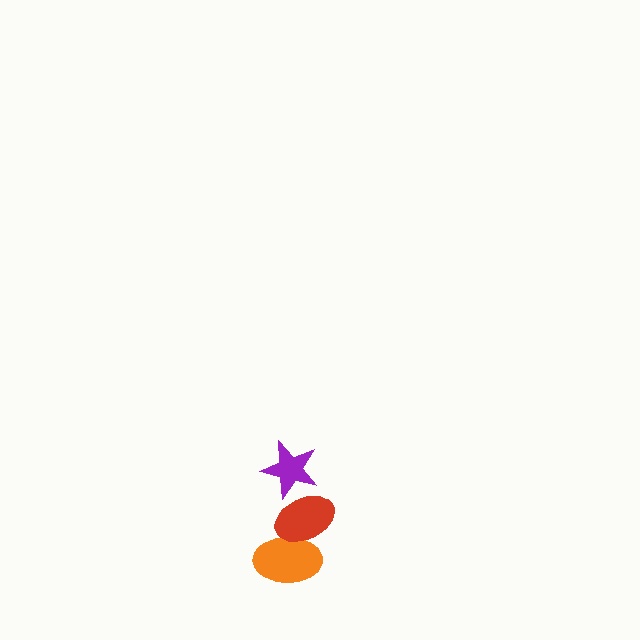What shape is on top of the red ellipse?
The purple star is on top of the red ellipse.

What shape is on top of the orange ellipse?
The red ellipse is on top of the orange ellipse.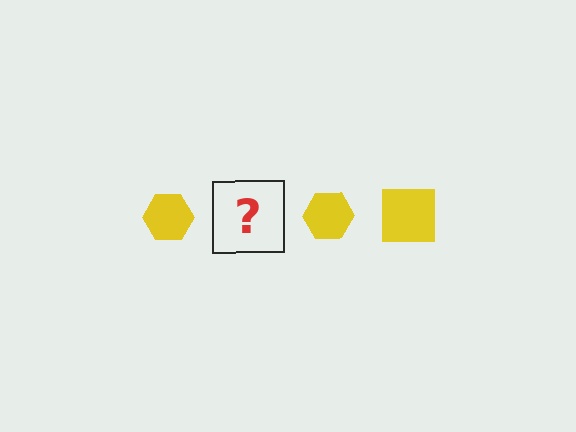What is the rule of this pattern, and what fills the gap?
The rule is that the pattern cycles through hexagon, square shapes in yellow. The gap should be filled with a yellow square.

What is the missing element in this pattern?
The missing element is a yellow square.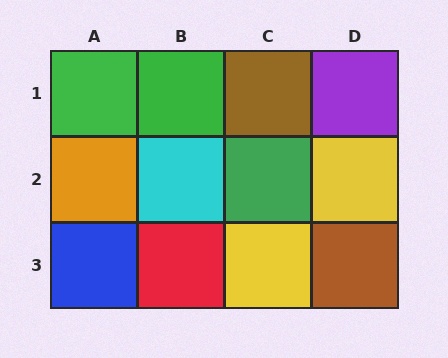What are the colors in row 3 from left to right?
Blue, red, yellow, brown.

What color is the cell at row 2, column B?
Cyan.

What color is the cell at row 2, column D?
Yellow.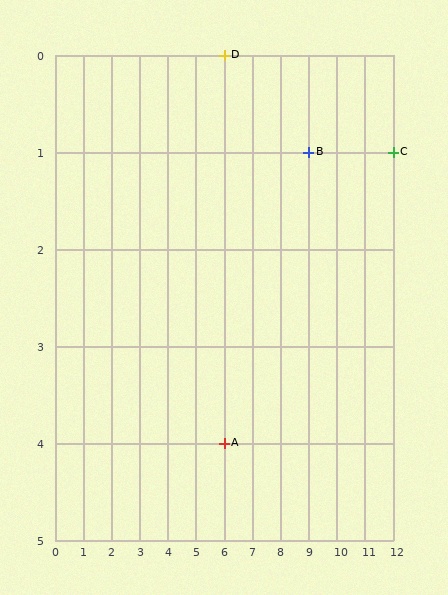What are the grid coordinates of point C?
Point C is at grid coordinates (12, 1).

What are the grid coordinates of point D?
Point D is at grid coordinates (6, 0).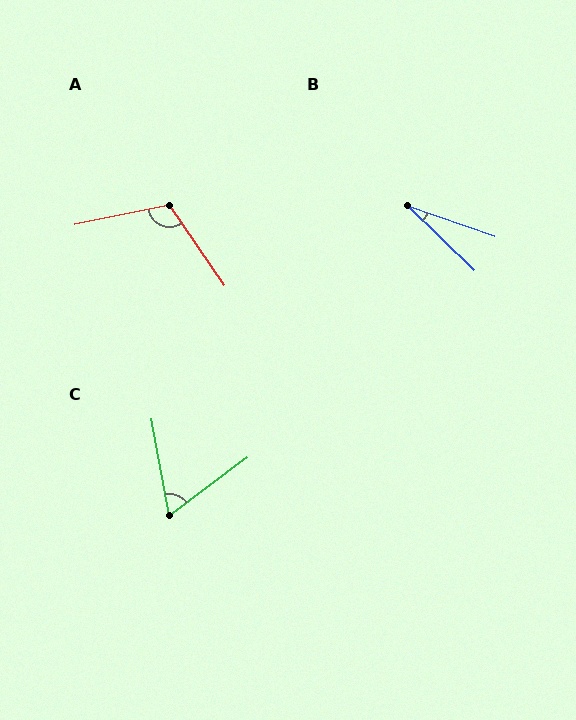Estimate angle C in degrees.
Approximately 64 degrees.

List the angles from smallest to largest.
B (25°), C (64°), A (112°).